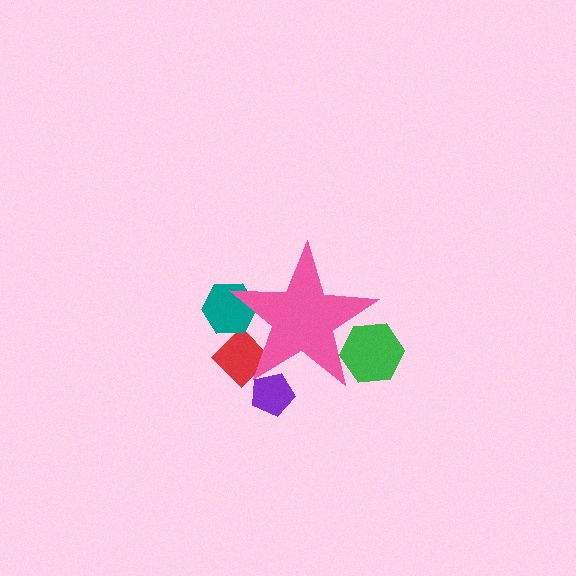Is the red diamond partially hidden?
Yes, the red diamond is partially hidden behind the pink star.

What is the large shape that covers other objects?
A pink star.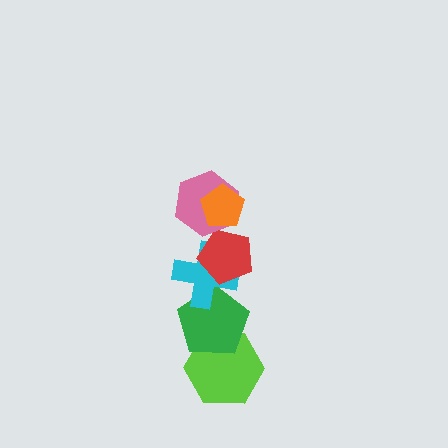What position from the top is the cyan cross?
The cyan cross is 4th from the top.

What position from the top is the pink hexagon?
The pink hexagon is 2nd from the top.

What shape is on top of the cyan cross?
The red pentagon is on top of the cyan cross.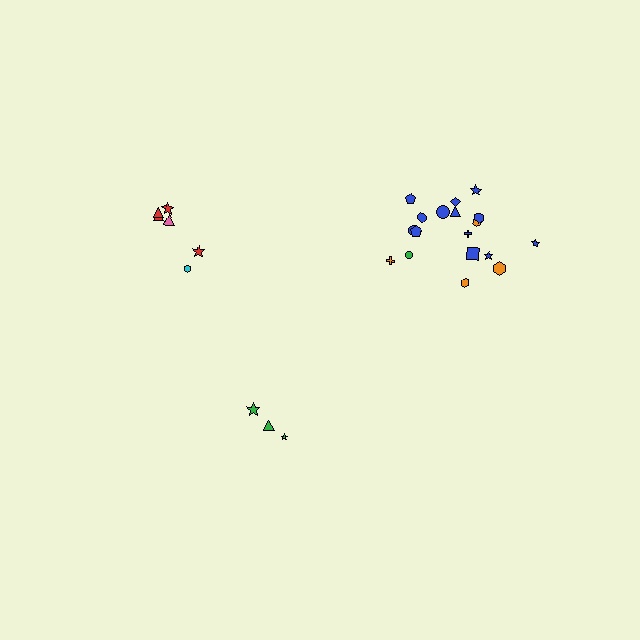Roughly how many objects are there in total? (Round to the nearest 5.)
Roughly 25 objects in total.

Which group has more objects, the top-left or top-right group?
The top-right group.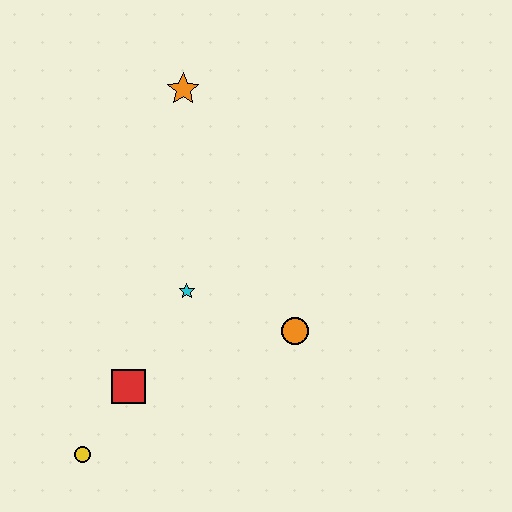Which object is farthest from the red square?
The orange star is farthest from the red square.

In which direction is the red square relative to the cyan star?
The red square is below the cyan star.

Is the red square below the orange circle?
Yes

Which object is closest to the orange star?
The cyan star is closest to the orange star.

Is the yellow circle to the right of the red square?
No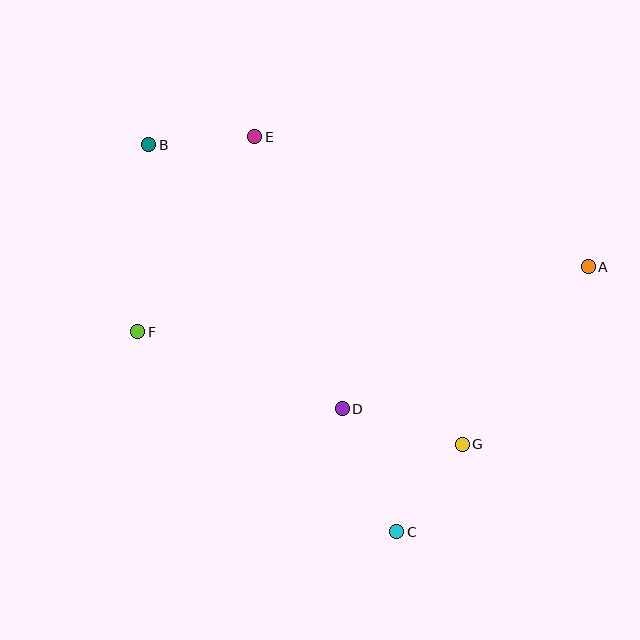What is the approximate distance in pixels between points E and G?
The distance between E and G is approximately 371 pixels.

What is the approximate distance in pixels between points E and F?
The distance between E and F is approximately 228 pixels.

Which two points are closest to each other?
Points B and E are closest to each other.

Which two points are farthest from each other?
Points B and C are farthest from each other.